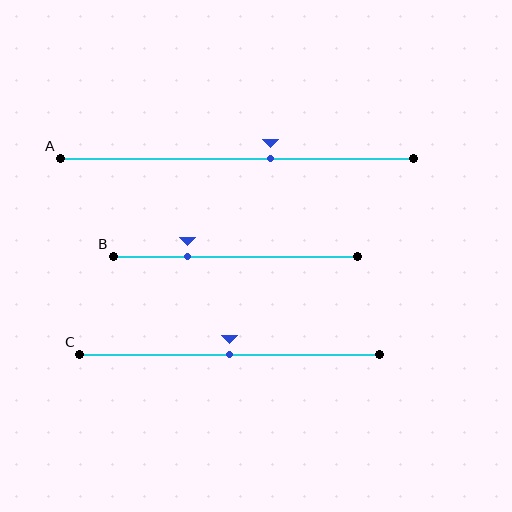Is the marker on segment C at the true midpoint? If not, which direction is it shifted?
Yes, the marker on segment C is at the true midpoint.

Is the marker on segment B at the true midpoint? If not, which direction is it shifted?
No, the marker on segment B is shifted to the left by about 20% of the segment length.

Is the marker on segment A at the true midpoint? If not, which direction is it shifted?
No, the marker on segment A is shifted to the right by about 10% of the segment length.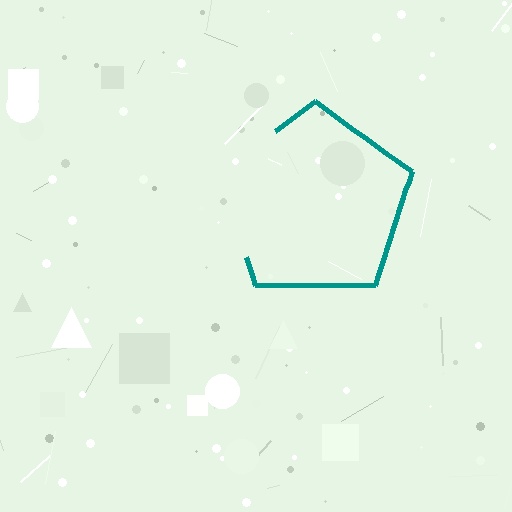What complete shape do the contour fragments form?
The contour fragments form a pentagon.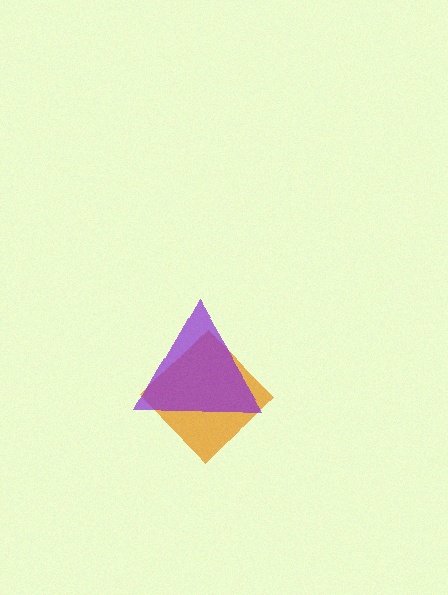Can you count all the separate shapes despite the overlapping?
Yes, there are 2 separate shapes.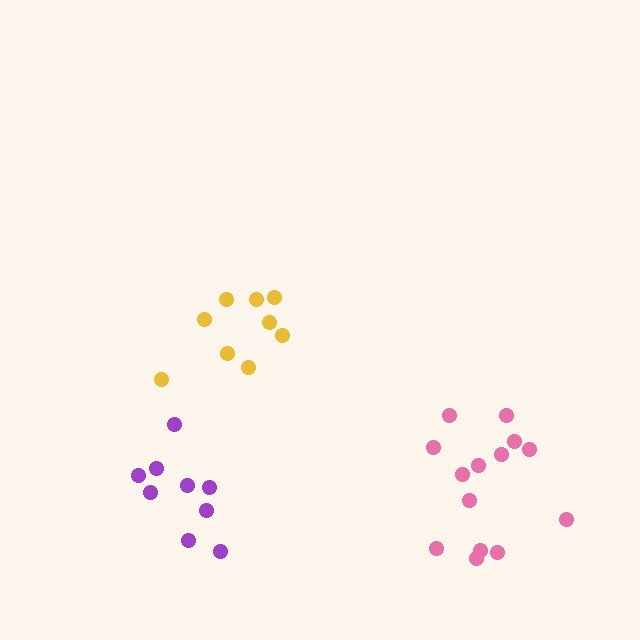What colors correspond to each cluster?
The clusters are colored: purple, pink, yellow.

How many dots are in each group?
Group 1: 9 dots, Group 2: 14 dots, Group 3: 9 dots (32 total).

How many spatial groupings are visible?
There are 3 spatial groupings.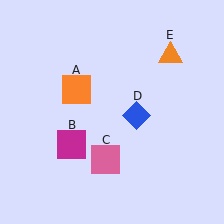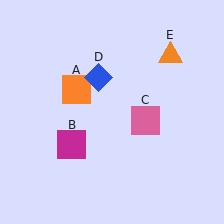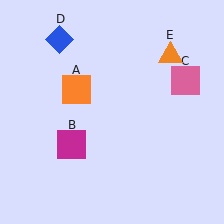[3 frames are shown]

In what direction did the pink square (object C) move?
The pink square (object C) moved up and to the right.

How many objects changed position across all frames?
2 objects changed position: pink square (object C), blue diamond (object D).